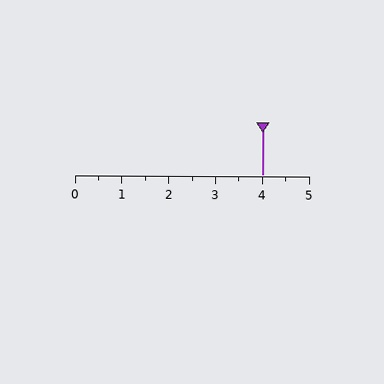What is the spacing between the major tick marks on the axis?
The major ticks are spaced 1 apart.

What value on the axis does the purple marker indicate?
The marker indicates approximately 4.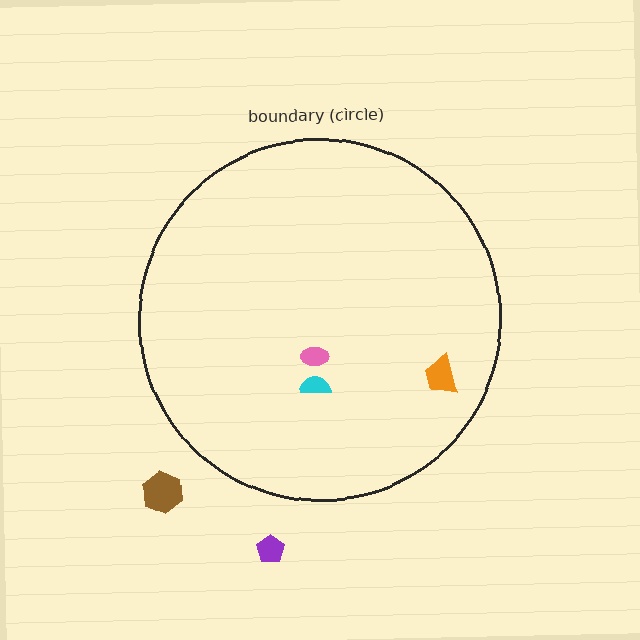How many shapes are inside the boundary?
3 inside, 2 outside.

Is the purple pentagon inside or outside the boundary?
Outside.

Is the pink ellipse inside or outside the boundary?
Inside.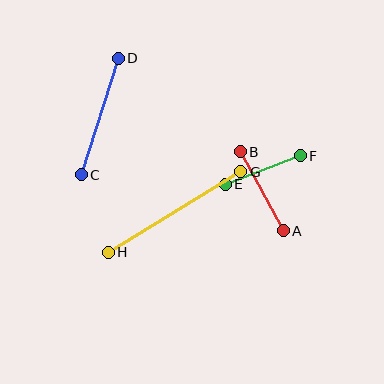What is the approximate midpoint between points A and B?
The midpoint is at approximately (262, 191) pixels.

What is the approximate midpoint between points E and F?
The midpoint is at approximately (263, 170) pixels.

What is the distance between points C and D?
The distance is approximately 122 pixels.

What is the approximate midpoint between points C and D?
The midpoint is at approximately (100, 116) pixels.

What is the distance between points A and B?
The distance is approximately 90 pixels.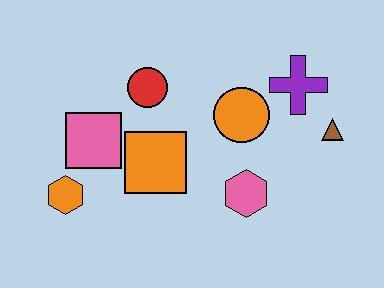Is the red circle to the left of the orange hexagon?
No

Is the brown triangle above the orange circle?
No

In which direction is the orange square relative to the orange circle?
The orange square is to the left of the orange circle.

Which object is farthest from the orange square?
The brown triangle is farthest from the orange square.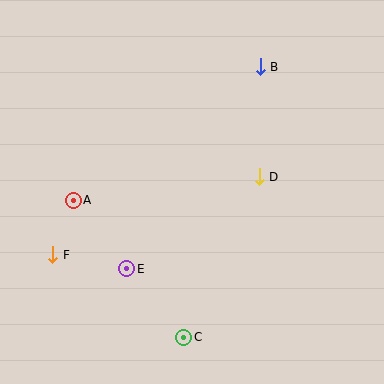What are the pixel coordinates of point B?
Point B is at (260, 67).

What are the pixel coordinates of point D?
Point D is at (259, 177).